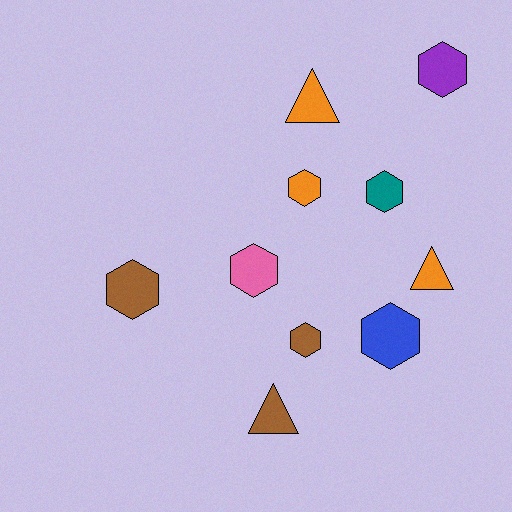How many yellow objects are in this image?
There are no yellow objects.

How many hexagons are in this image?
There are 7 hexagons.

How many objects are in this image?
There are 10 objects.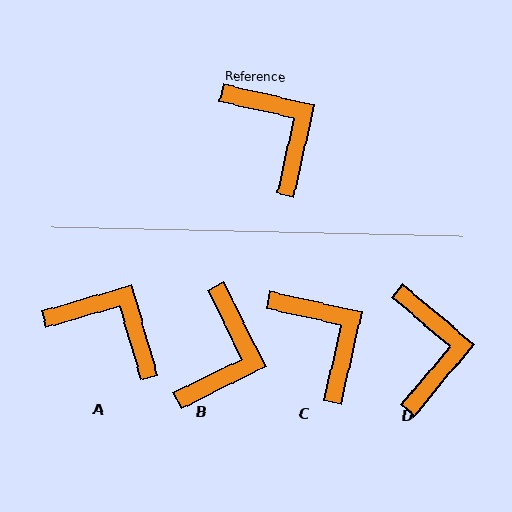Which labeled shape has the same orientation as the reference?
C.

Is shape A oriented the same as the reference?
No, it is off by about 29 degrees.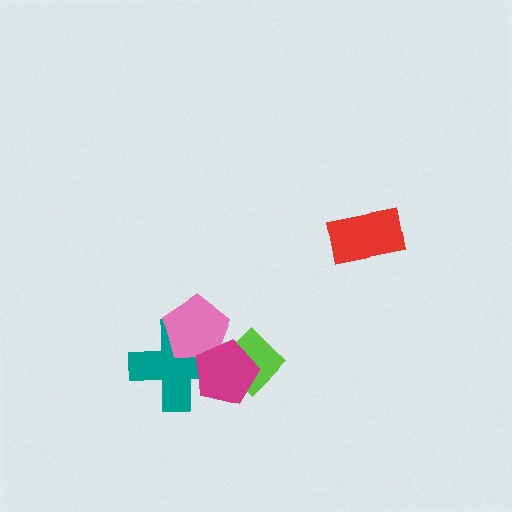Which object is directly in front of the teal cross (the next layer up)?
The pink pentagon is directly in front of the teal cross.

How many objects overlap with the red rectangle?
0 objects overlap with the red rectangle.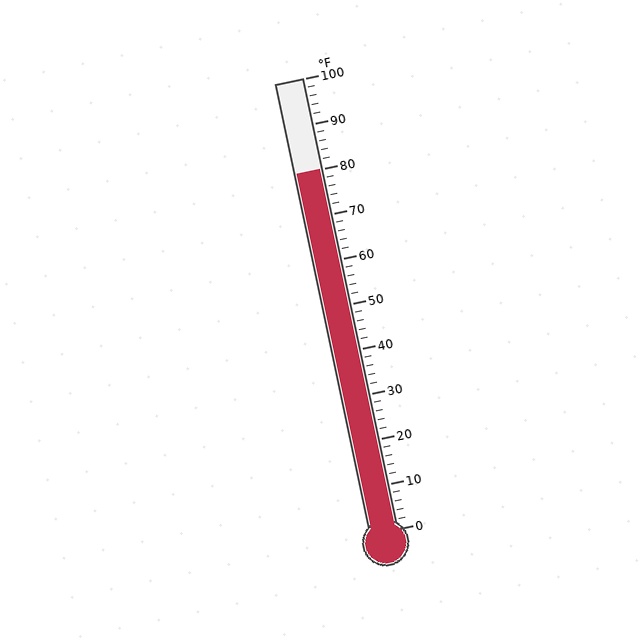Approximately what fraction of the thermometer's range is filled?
The thermometer is filled to approximately 80% of its range.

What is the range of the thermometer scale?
The thermometer scale ranges from 0°F to 100°F.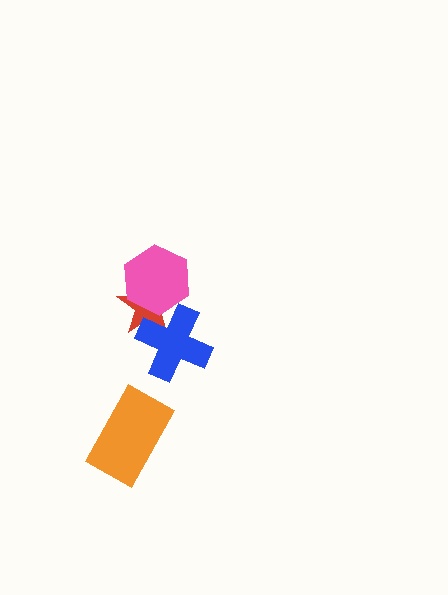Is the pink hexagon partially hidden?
Yes, it is partially covered by another shape.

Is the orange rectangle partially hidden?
No, no other shape covers it.